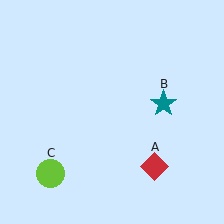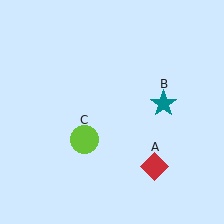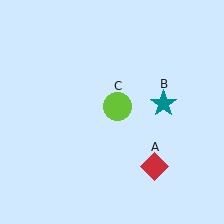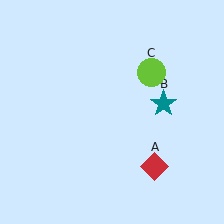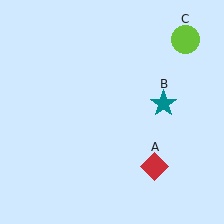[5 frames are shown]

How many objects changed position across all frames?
1 object changed position: lime circle (object C).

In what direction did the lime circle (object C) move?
The lime circle (object C) moved up and to the right.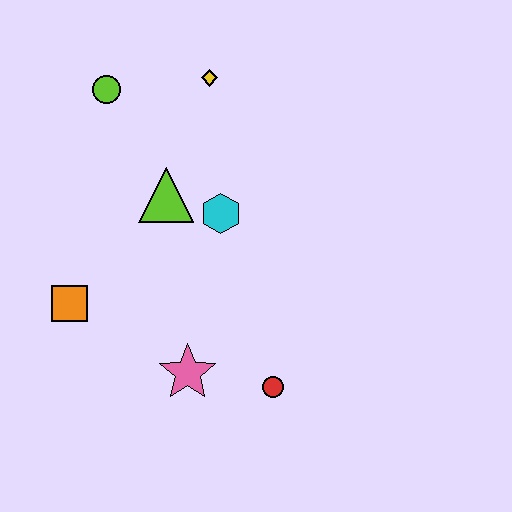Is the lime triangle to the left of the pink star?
Yes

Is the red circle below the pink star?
Yes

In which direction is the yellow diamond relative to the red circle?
The yellow diamond is above the red circle.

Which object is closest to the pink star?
The red circle is closest to the pink star.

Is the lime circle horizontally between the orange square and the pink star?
Yes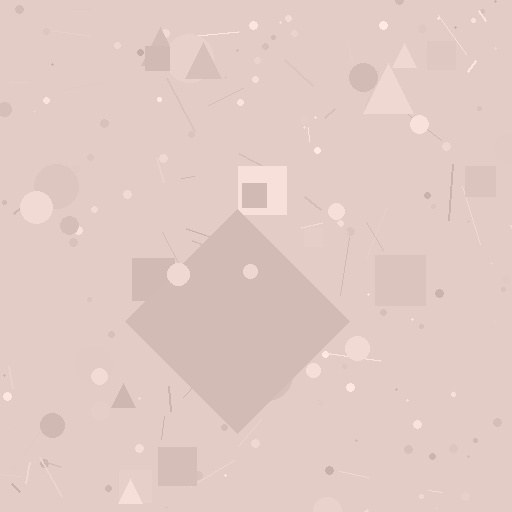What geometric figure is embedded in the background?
A diamond is embedded in the background.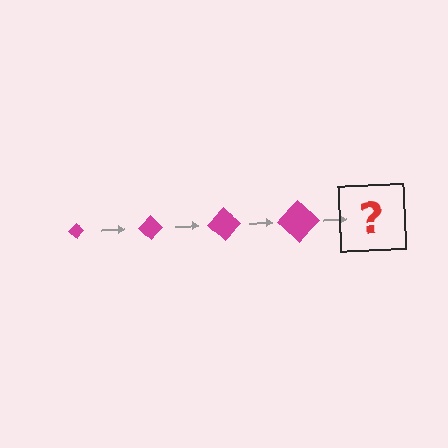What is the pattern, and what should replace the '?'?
The pattern is that the diamond gets progressively larger each step. The '?' should be a magenta diamond, larger than the previous one.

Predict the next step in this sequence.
The next step is a magenta diamond, larger than the previous one.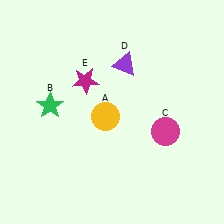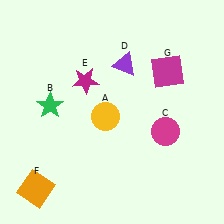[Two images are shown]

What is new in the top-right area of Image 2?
A magenta square (G) was added in the top-right area of Image 2.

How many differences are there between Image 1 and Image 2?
There are 2 differences between the two images.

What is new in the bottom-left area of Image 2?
An orange square (F) was added in the bottom-left area of Image 2.